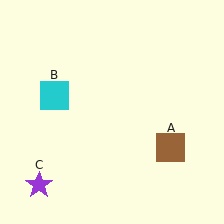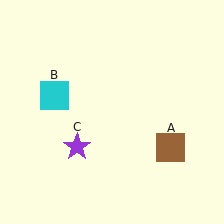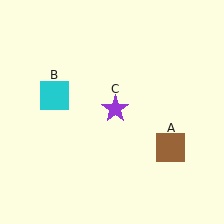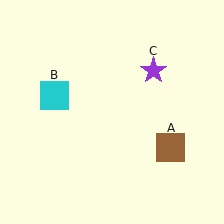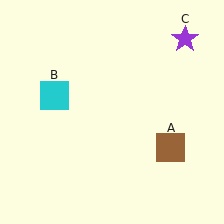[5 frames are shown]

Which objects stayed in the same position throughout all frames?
Brown square (object A) and cyan square (object B) remained stationary.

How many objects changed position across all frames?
1 object changed position: purple star (object C).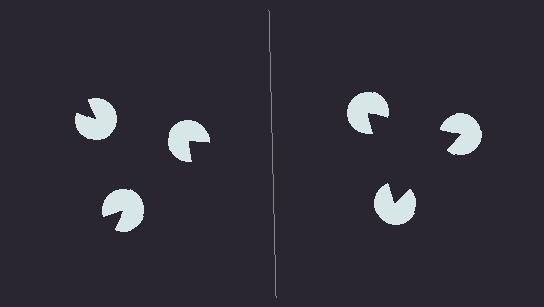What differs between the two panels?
The pac-man discs are positioned identically on both sides; only the wedge orientations differ. On the right they align to a triangle; on the left they are misaligned.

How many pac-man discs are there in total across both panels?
6 — 3 on each side.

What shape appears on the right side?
An illusory triangle.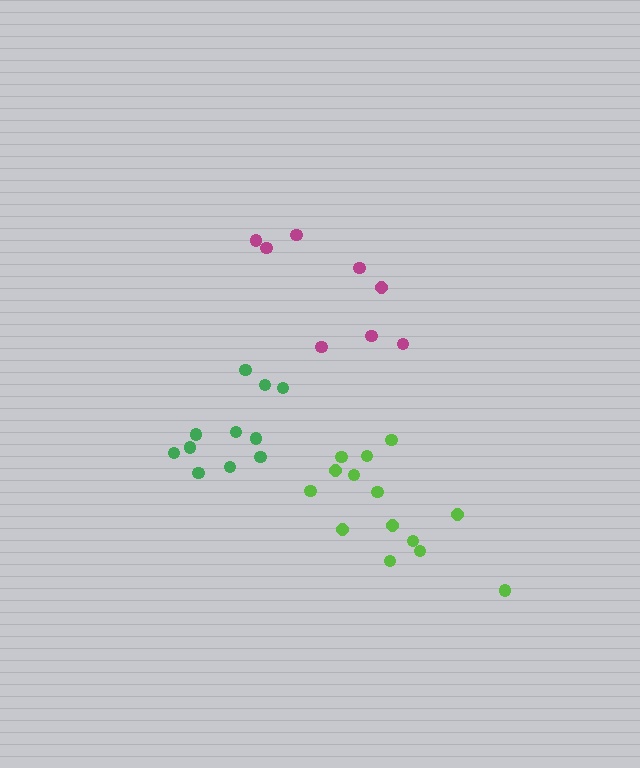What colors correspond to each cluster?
The clusters are colored: green, lime, magenta.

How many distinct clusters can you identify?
There are 3 distinct clusters.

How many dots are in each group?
Group 1: 11 dots, Group 2: 14 dots, Group 3: 8 dots (33 total).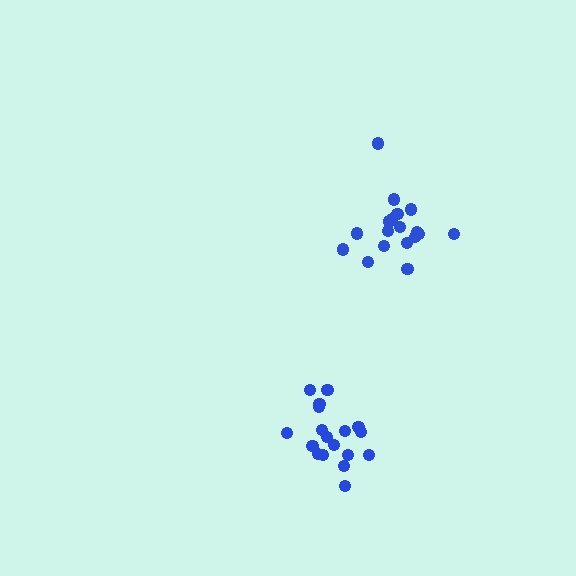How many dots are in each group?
Group 1: 18 dots, Group 2: 18 dots (36 total).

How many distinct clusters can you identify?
There are 2 distinct clusters.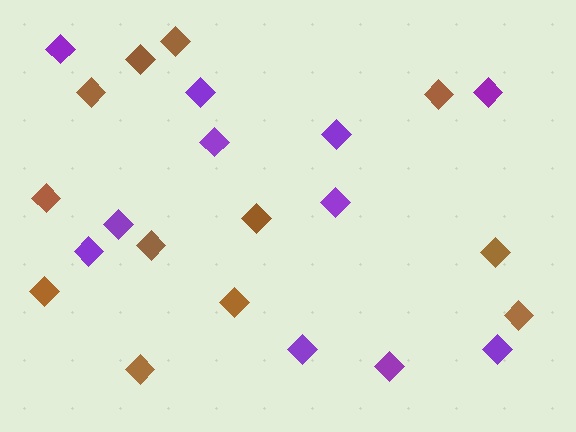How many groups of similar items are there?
There are 2 groups: one group of purple diamonds (11) and one group of brown diamonds (12).